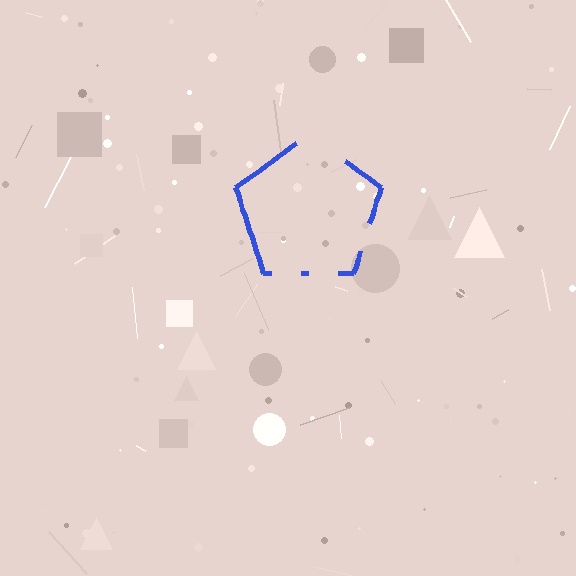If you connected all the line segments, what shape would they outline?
They would outline a pentagon.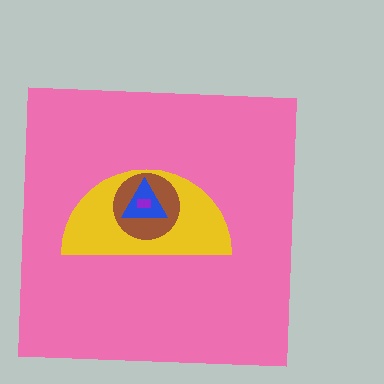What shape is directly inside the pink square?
The yellow semicircle.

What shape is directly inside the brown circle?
The blue triangle.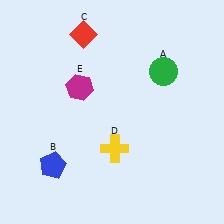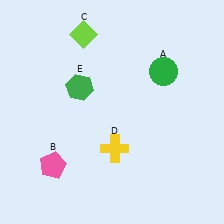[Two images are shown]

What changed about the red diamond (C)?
In Image 1, C is red. In Image 2, it changed to lime.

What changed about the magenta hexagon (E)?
In Image 1, E is magenta. In Image 2, it changed to green.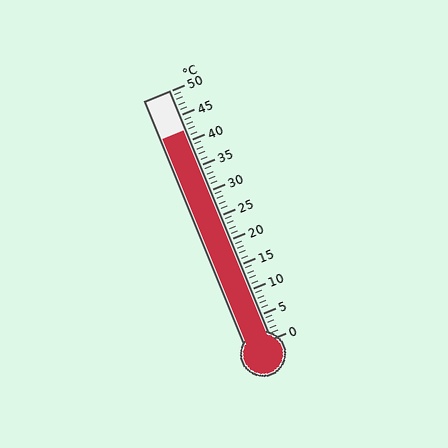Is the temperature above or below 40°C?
The temperature is above 40°C.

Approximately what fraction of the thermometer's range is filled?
The thermometer is filled to approximately 85% of its range.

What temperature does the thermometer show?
The thermometer shows approximately 42°C.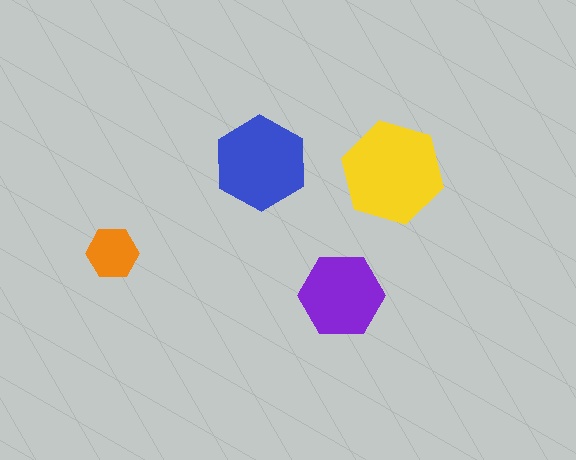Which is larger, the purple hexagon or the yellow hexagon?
The yellow one.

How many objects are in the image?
There are 4 objects in the image.